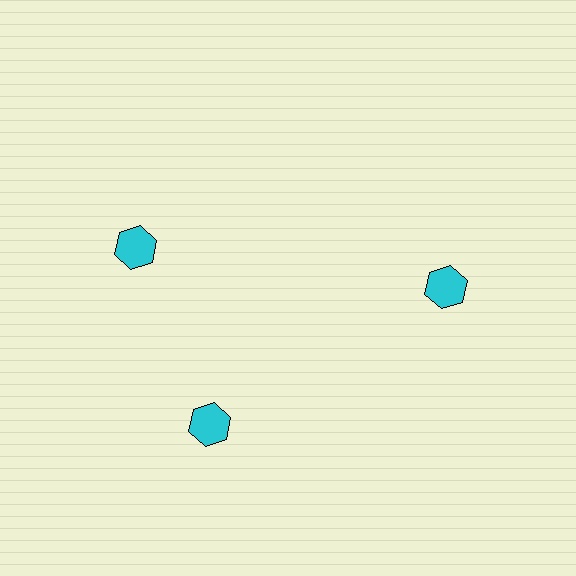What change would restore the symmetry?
The symmetry would be restored by rotating it back into even spacing with its neighbors so that all 3 hexagons sit at equal angles and equal distance from the center.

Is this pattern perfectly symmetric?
No. The 3 cyan hexagons are arranged in a ring, but one element near the 11 o'clock position is rotated out of alignment along the ring, breaking the 3-fold rotational symmetry.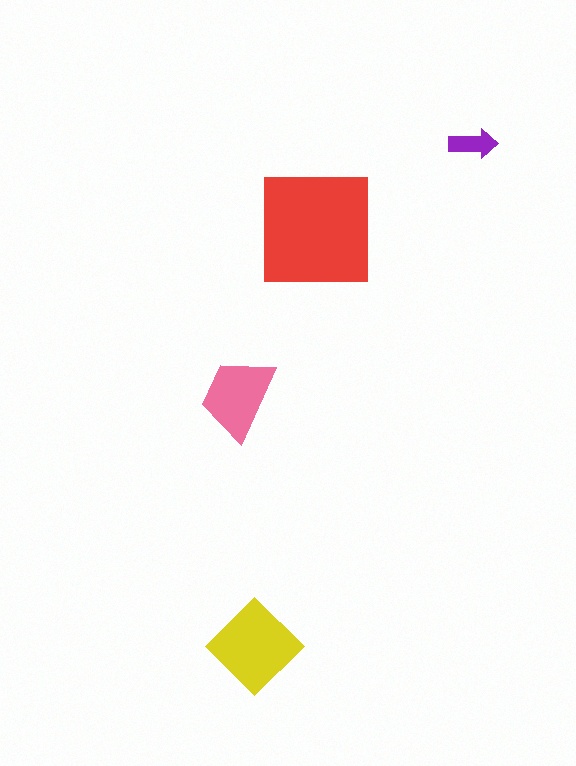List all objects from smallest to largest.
The purple arrow, the pink trapezoid, the yellow diamond, the red square.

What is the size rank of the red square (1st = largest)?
1st.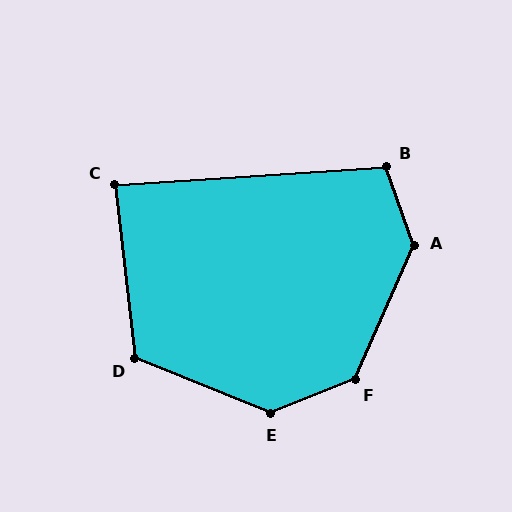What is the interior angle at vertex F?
Approximately 136 degrees (obtuse).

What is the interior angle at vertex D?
Approximately 119 degrees (obtuse).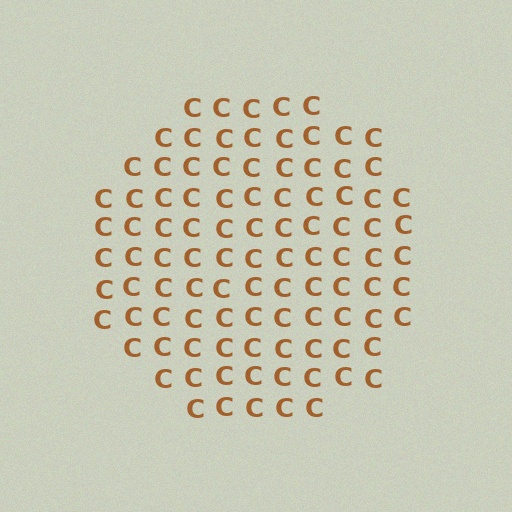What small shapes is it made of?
It is made of small letter C's.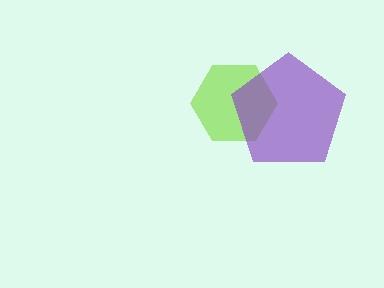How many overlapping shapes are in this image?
There are 2 overlapping shapes in the image.